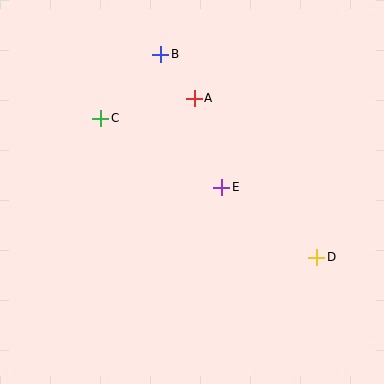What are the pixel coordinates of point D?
Point D is at (317, 257).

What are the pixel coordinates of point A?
Point A is at (194, 98).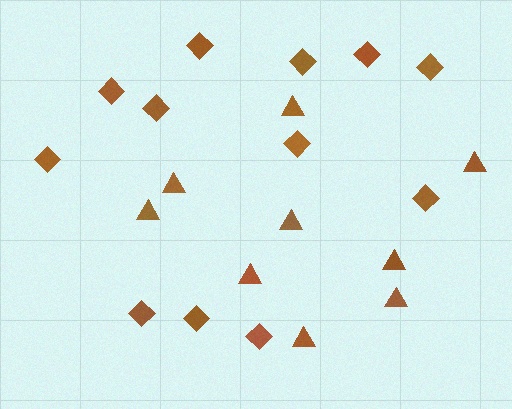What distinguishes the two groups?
There are 2 groups: one group of triangles (9) and one group of diamonds (12).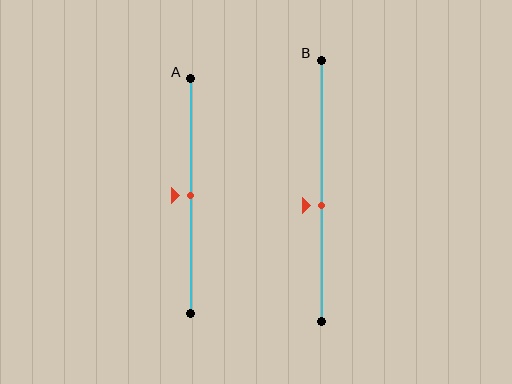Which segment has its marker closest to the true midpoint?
Segment A has its marker closest to the true midpoint.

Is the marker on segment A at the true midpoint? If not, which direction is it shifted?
Yes, the marker on segment A is at the true midpoint.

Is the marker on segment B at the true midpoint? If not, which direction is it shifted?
No, the marker on segment B is shifted downward by about 6% of the segment length.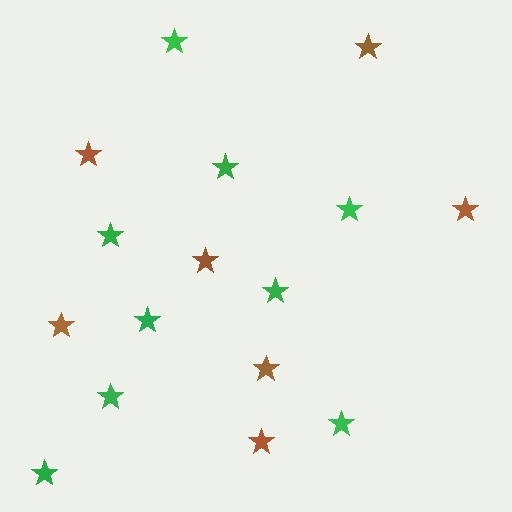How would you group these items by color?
There are 2 groups: one group of green stars (9) and one group of brown stars (7).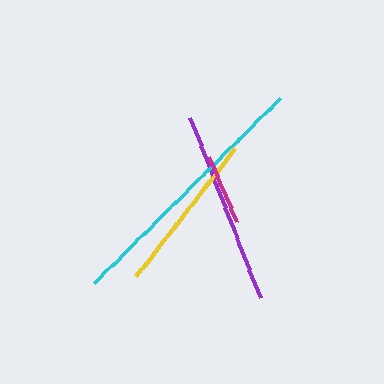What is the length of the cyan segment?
The cyan segment is approximately 262 pixels long.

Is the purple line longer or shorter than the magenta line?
The purple line is longer than the magenta line.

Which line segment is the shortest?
The magenta line is the shortest at approximately 71 pixels.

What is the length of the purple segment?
The purple segment is approximately 193 pixels long.